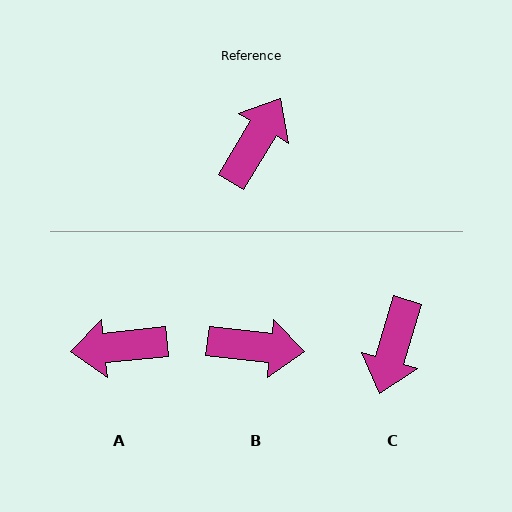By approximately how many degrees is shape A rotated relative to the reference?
Approximately 127 degrees counter-clockwise.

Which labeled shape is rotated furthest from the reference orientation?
C, about 166 degrees away.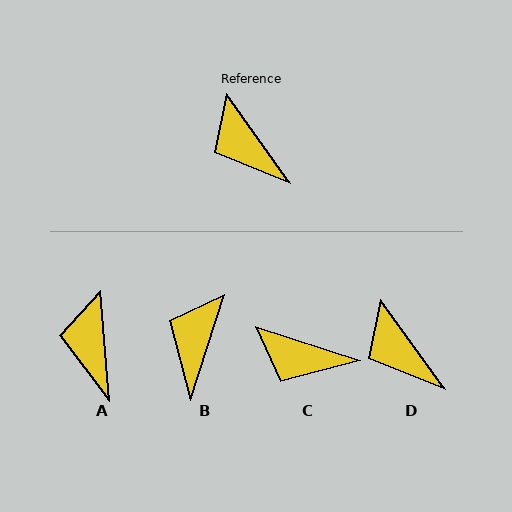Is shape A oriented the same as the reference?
No, it is off by about 31 degrees.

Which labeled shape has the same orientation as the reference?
D.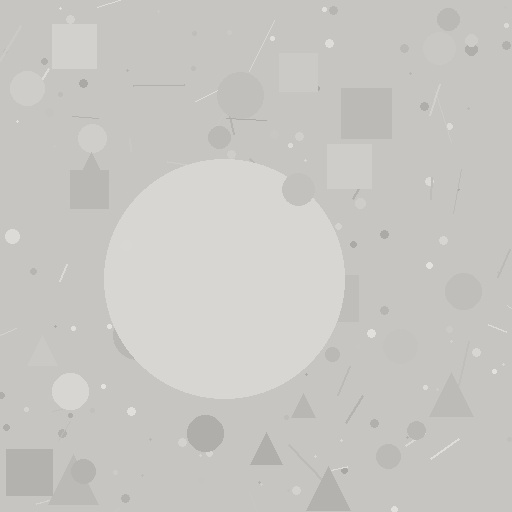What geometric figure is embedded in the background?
A circle is embedded in the background.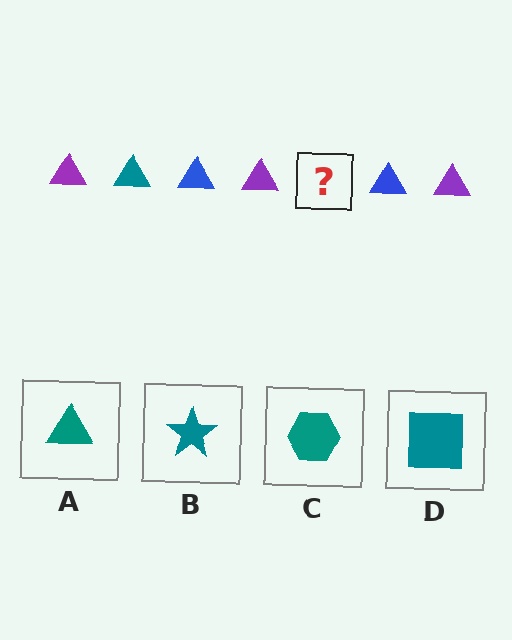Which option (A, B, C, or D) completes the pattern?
A.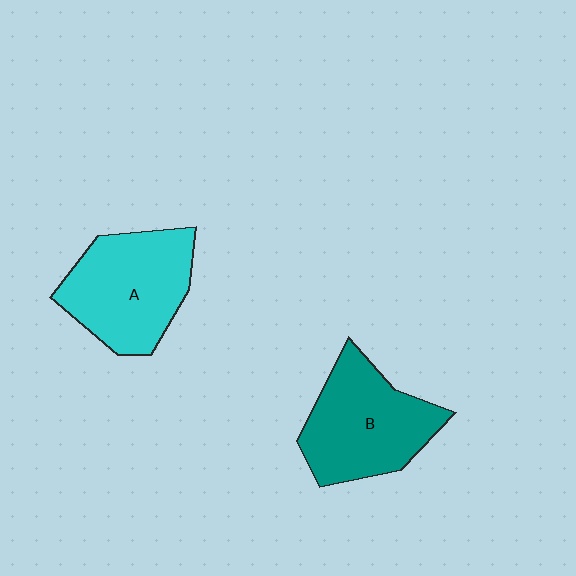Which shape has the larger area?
Shape A (cyan).